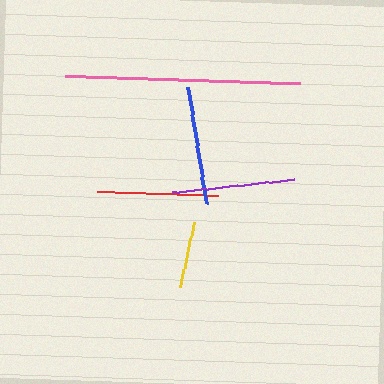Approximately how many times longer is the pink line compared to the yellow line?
The pink line is approximately 3.5 times the length of the yellow line.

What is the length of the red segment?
The red segment is approximately 121 pixels long.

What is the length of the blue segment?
The blue segment is approximately 117 pixels long.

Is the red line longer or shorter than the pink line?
The pink line is longer than the red line.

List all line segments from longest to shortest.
From longest to shortest: pink, purple, red, blue, yellow.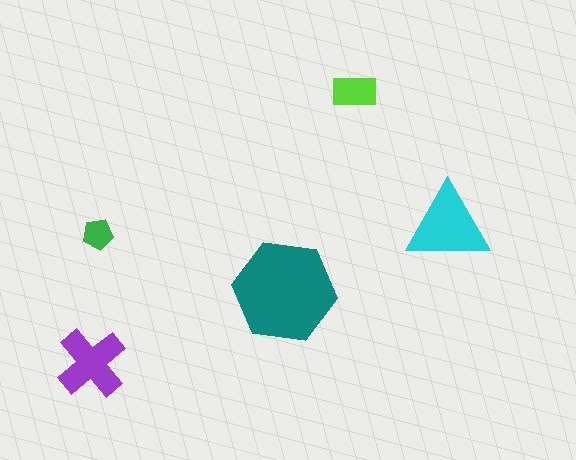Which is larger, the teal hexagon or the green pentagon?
The teal hexagon.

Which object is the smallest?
The green pentagon.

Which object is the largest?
The teal hexagon.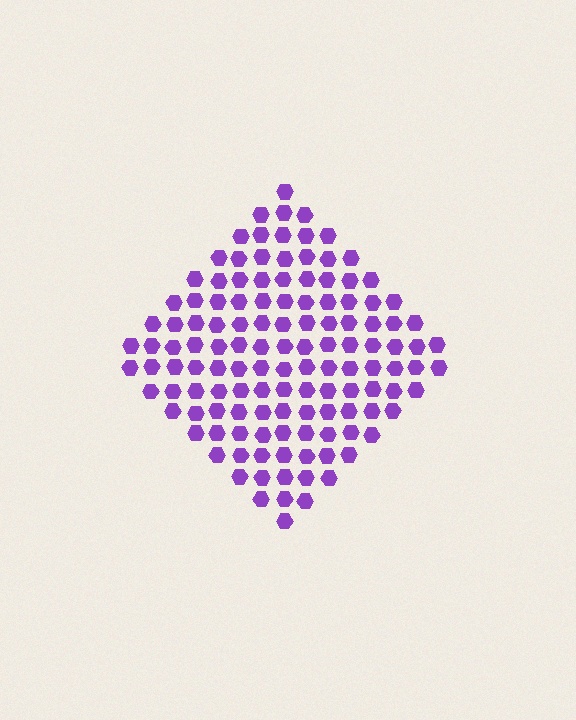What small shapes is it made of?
It is made of small hexagons.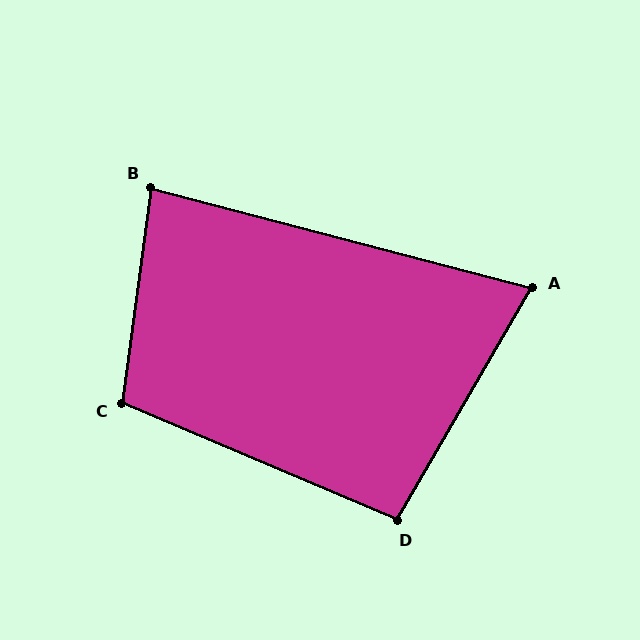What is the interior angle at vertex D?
Approximately 97 degrees (obtuse).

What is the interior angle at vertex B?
Approximately 83 degrees (acute).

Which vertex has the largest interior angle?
C, at approximately 105 degrees.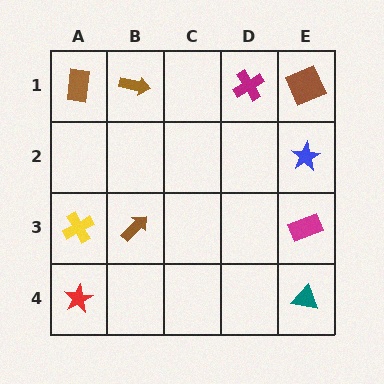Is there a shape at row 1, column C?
No, that cell is empty.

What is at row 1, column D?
A magenta cross.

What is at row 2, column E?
A blue star.